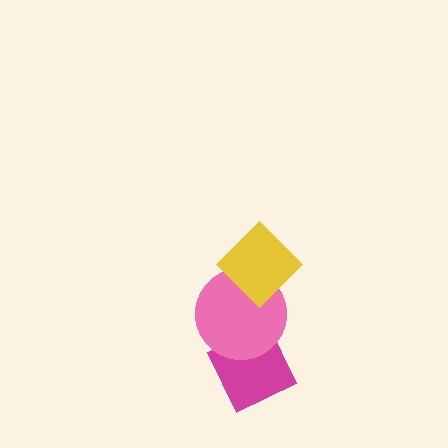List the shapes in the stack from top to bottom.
From top to bottom: the yellow diamond, the pink circle, the magenta diamond.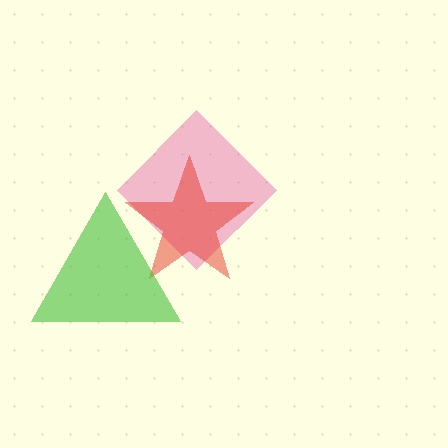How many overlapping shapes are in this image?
There are 3 overlapping shapes in the image.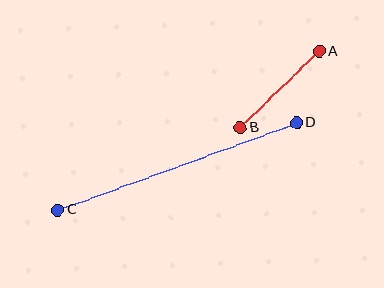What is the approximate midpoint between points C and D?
The midpoint is at approximately (177, 166) pixels.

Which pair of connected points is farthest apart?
Points C and D are farthest apart.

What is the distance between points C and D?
The distance is approximately 254 pixels.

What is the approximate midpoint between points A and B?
The midpoint is at approximately (280, 90) pixels.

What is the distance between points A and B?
The distance is approximately 110 pixels.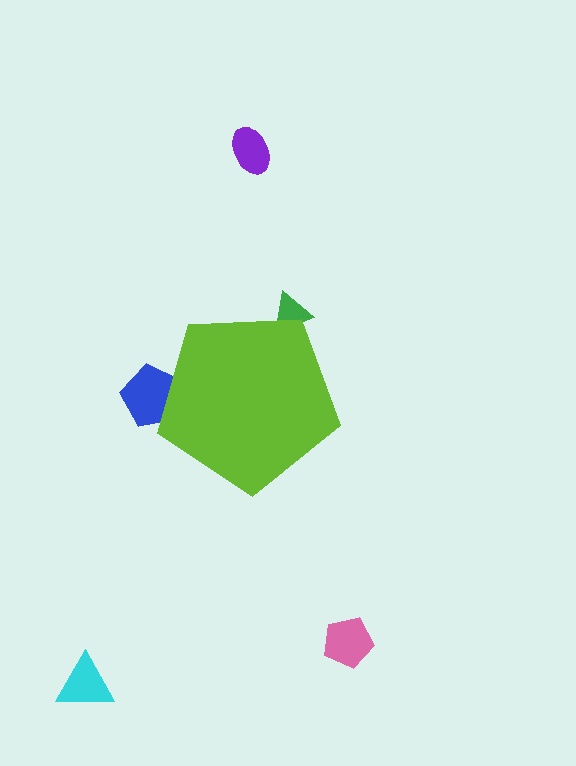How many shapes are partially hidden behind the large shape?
2 shapes are partially hidden.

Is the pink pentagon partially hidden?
No, the pink pentagon is fully visible.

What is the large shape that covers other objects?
A lime pentagon.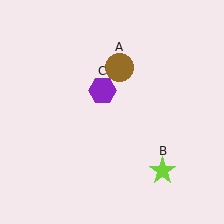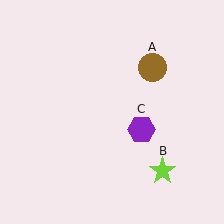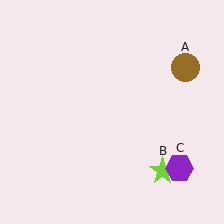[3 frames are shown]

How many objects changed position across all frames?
2 objects changed position: brown circle (object A), purple hexagon (object C).